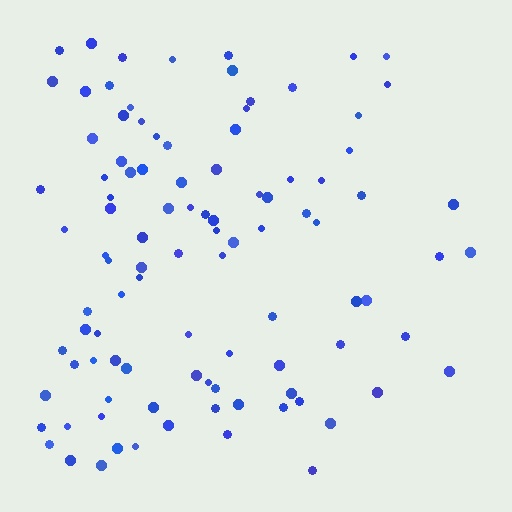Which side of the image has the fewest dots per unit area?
The right.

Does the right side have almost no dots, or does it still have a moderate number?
Still a moderate number, just noticeably fewer than the left.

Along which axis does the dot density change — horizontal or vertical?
Horizontal.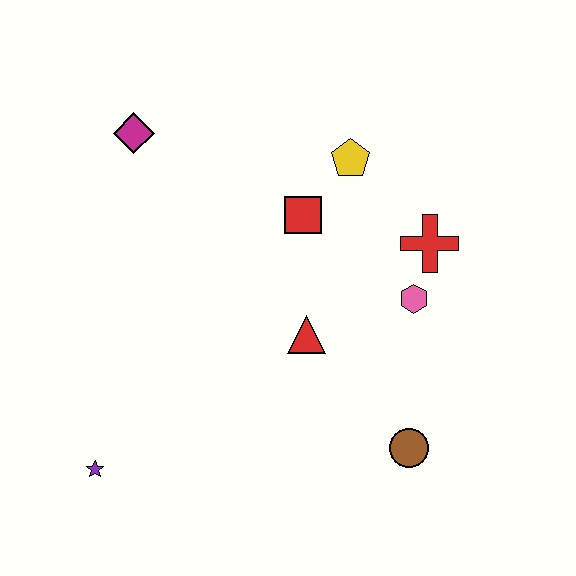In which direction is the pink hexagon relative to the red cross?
The pink hexagon is below the red cross.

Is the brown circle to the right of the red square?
Yes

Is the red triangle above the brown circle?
Yes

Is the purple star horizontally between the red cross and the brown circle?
No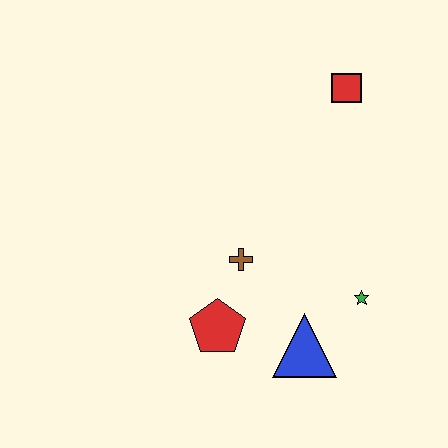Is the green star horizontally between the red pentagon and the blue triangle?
No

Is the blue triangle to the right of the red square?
No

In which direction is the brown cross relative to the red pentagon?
The brown cross is above the red pentagon.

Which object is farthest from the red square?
The red pentagon is farthest from the red square.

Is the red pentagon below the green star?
Yes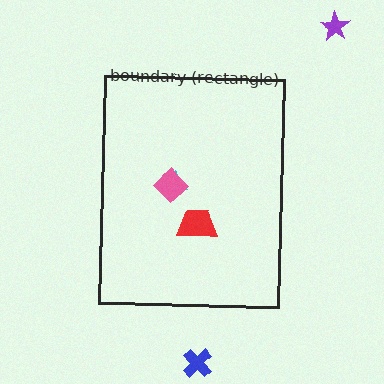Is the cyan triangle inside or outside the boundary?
Inside.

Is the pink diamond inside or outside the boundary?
Inside.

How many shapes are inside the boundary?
3 inside, 2 outside.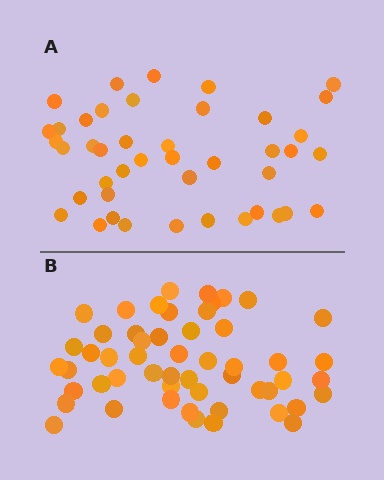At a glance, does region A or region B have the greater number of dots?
Region B (the bottom region) has more dots.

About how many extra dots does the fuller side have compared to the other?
Region B has roughly 10 or so more dots than region A.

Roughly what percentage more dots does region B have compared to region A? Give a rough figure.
About 25% more.